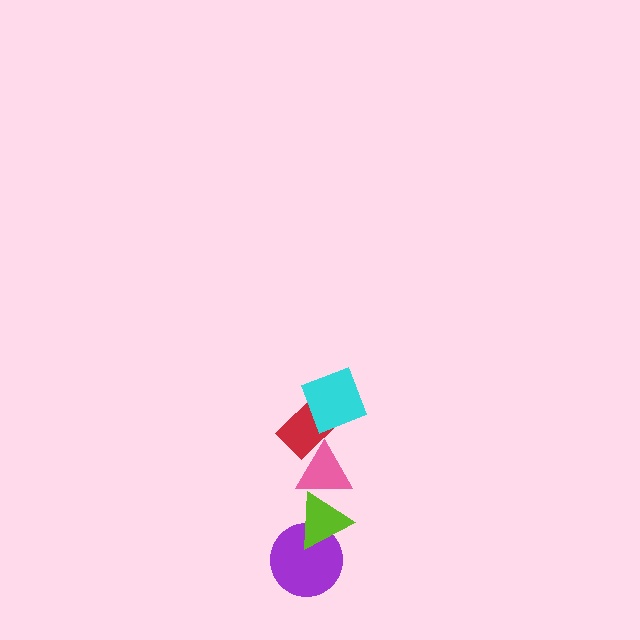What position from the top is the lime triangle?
The lime triangle is 4th from the top.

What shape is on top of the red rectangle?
The cyan square is on top of the red rectangle.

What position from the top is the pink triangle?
The pink triangle is 3rd from the top.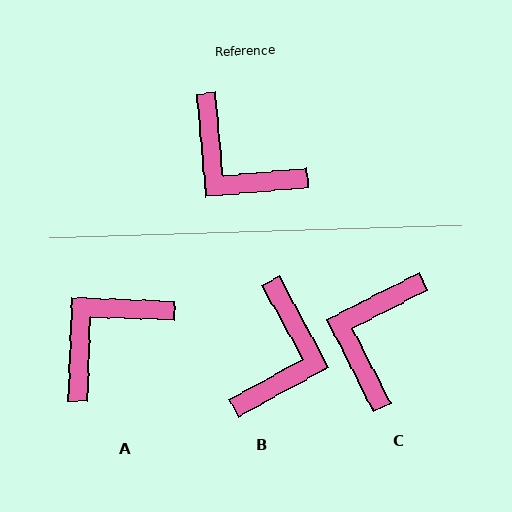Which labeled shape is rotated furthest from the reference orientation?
B, about 114 degrees away.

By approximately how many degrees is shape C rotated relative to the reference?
Approximately 68 degrees clockwise.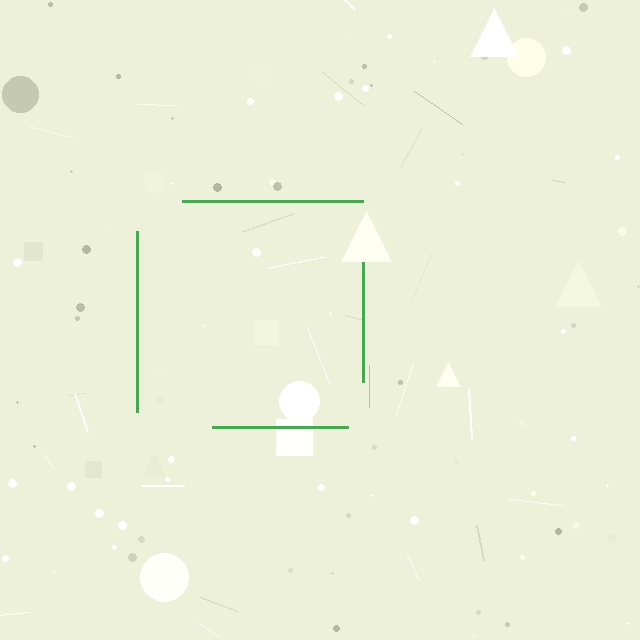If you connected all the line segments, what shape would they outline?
They would outline a square.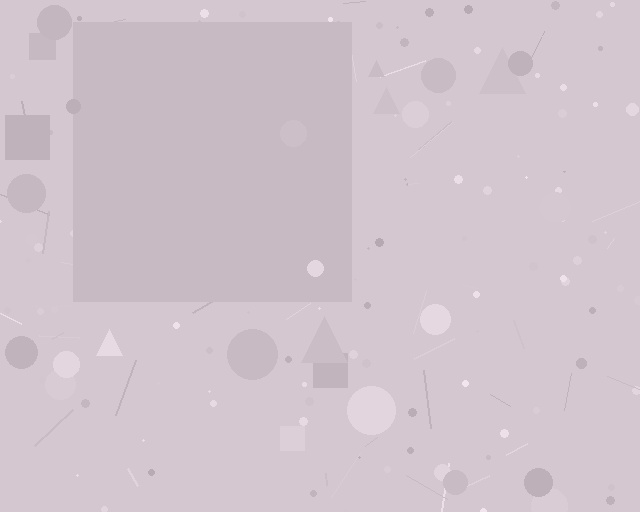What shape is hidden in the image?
A square is hidden in the image.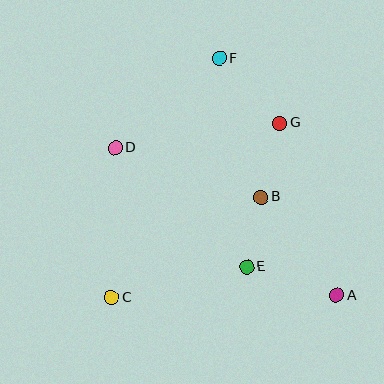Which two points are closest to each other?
Points B and E are closest to each other.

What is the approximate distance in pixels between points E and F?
The distance between E and F is approximately 210 pixels.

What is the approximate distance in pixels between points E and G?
The distance between E and G is approximately 147 pixels.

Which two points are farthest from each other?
Points A and D are farthest from each other.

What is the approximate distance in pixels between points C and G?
The distance between C and G is approximately 242 pixels.